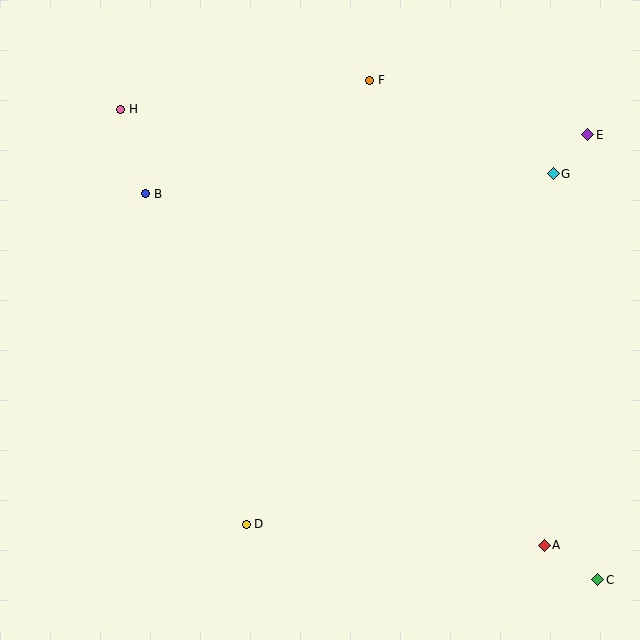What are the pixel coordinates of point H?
Point H is at (121, 109).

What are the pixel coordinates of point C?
Point C is at (598, 580).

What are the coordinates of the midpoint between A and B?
The midpoint between A and B is at (345, 369).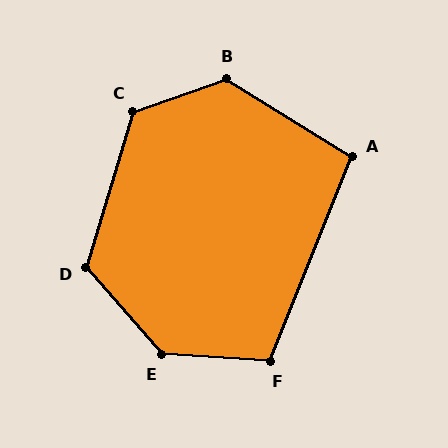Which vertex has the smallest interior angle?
A, at approximately 100 degrees.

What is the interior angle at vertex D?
Approximately 122 degrees (obtuse).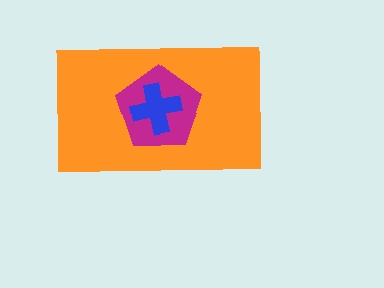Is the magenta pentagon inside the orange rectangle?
Yes.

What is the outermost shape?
The orange rectangle.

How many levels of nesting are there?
3.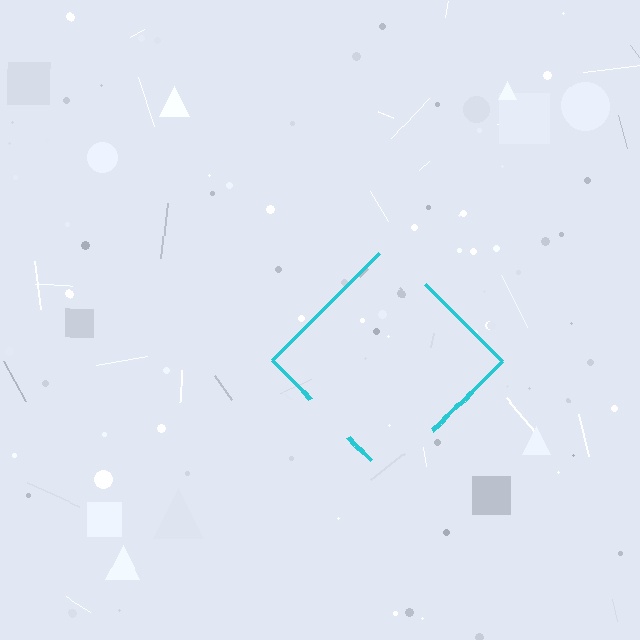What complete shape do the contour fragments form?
The contour fragments form a diamond.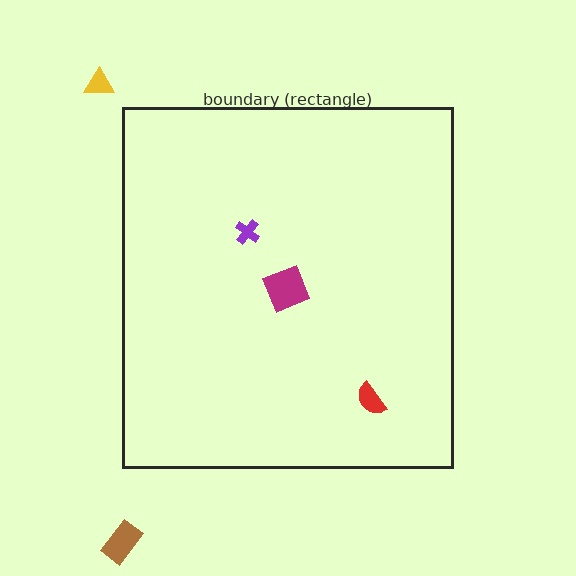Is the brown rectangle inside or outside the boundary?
Outside.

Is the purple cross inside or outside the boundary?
Inside.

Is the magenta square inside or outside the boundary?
Inside.